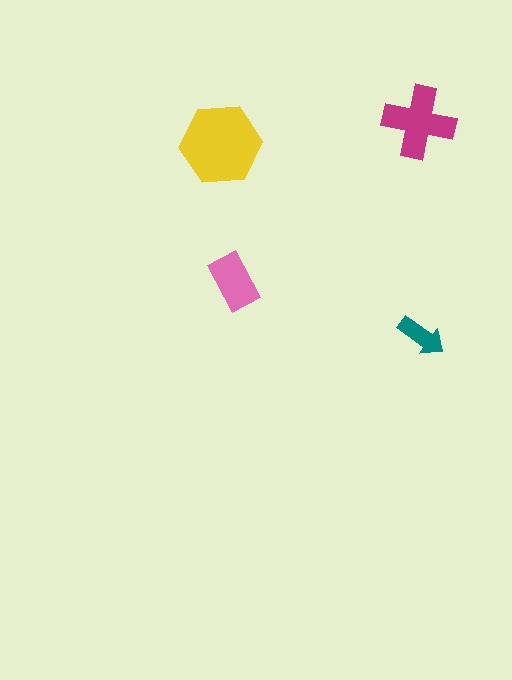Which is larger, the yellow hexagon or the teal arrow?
The yellow hexagon.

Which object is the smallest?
The teal arrow.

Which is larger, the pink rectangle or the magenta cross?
The magenta cross.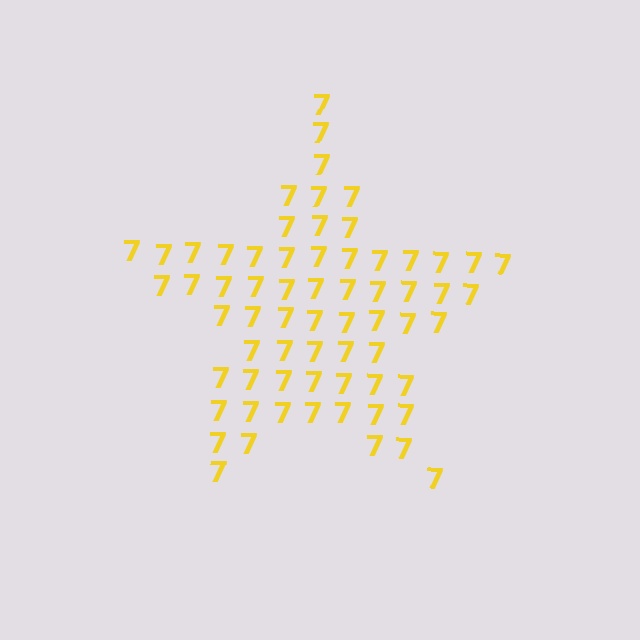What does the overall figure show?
The overall figure shows a star.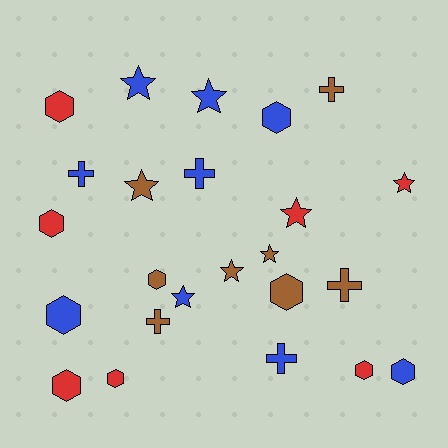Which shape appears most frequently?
Hexagon, with 10 objects.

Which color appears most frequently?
Blue, with 9 objects.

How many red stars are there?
There are 2 red stars.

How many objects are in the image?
There are 24 objects.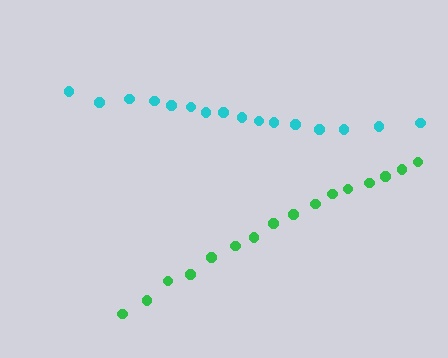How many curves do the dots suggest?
There are 2 distinct paths.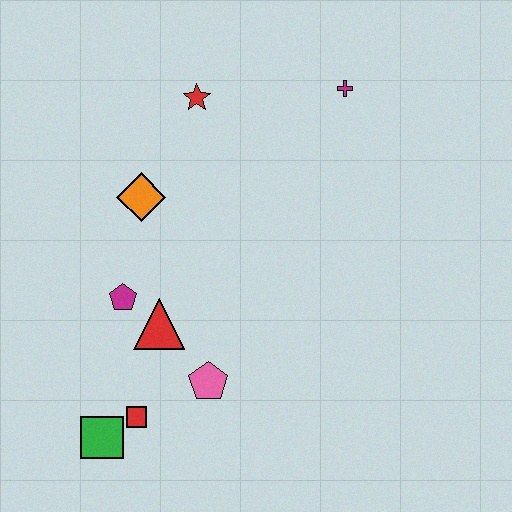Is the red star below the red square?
No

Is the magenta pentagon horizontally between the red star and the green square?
Yes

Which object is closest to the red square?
The green square is closest to the red square.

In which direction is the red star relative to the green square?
The red star is above the green square.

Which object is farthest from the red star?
The green square is farthest from the red star.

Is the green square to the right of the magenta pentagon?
No